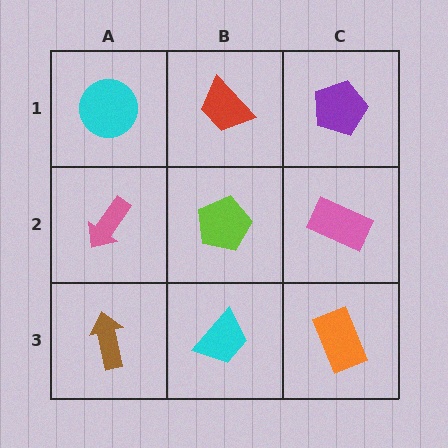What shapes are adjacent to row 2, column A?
A cyan circle (row 1, column A), a brown arrow (row 3, column A), a lime pentagon (row 2, column B).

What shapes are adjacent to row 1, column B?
A lime pentagon (row 2, column B), a cyan circle (row 1, column A), a purple pentagon (row 1, column C).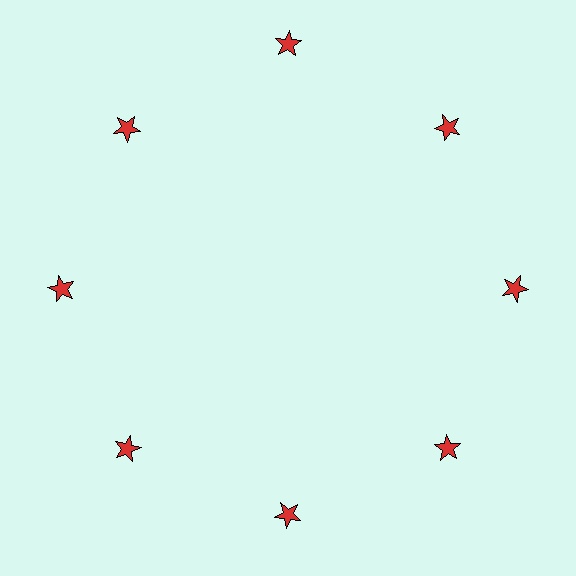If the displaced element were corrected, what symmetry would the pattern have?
It would have 8-fold rotational symmetry — the pattern would map onto itself every 45 degrees.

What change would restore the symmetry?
The symmetry would be restored by moving it inward, back onto the ring so that all 8 stars sit at equal angles and equal distance from the center.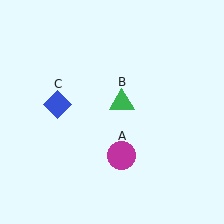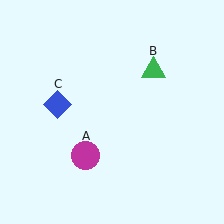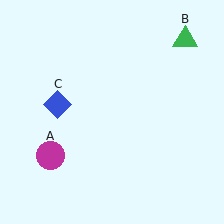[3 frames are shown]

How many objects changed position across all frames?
2 objects changed position: magenta circle (object A), green triangle (object B).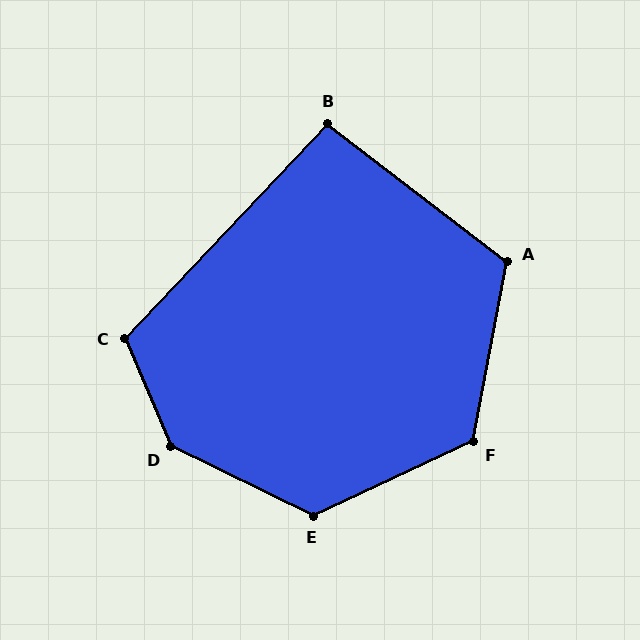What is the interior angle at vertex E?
Approximately 129 degrees (obtuse).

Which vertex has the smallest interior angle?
B, at approximately 96 degrees.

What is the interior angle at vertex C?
Approximately 114 degrees (obtuse).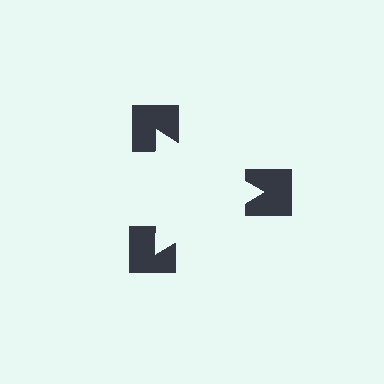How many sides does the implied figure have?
3 sides.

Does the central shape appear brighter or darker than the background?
It typically appears slightly brighter than the background, even though no actual brightness change is drawn.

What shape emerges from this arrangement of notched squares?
An illusory triangle — its edges are inferred from the aligned wedge cuts in the notched squares, not physically drawn.